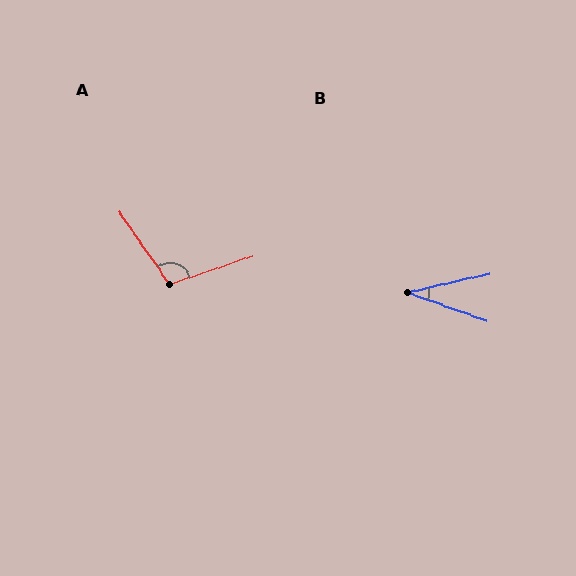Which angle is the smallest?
B, at approximately 32 degrees.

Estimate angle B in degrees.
Approximately 32 degrees.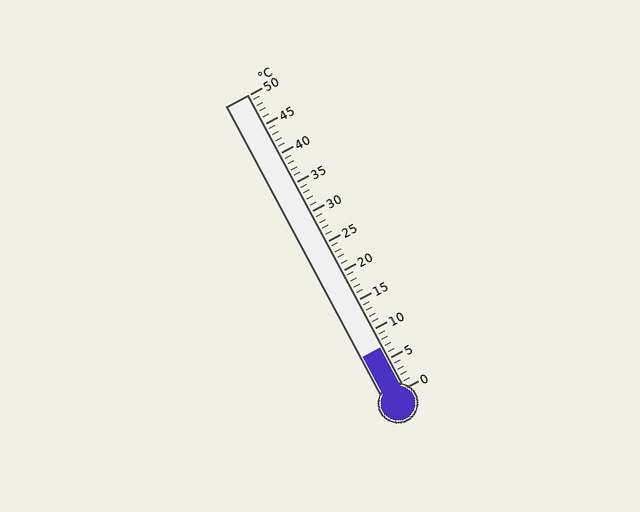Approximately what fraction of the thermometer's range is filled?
The thermometer is filled to approximately 15% of its range.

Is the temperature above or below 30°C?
The temperature is below 30°C.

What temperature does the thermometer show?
The thermometer shows approximately 7°C.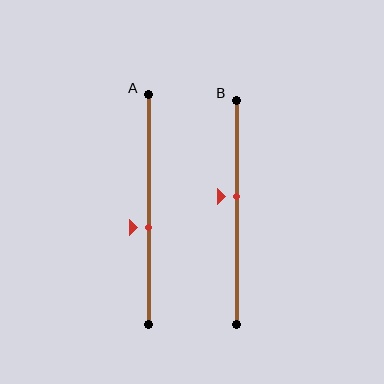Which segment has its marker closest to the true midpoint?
Segment B has its marker closest to the true midpoint.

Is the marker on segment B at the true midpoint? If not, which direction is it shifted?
No, the marker on segment B is shifted upward by about 7% of the segment length.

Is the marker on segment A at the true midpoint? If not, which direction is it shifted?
No, the marker on segment A is shifted downward by about 8% of the segment length.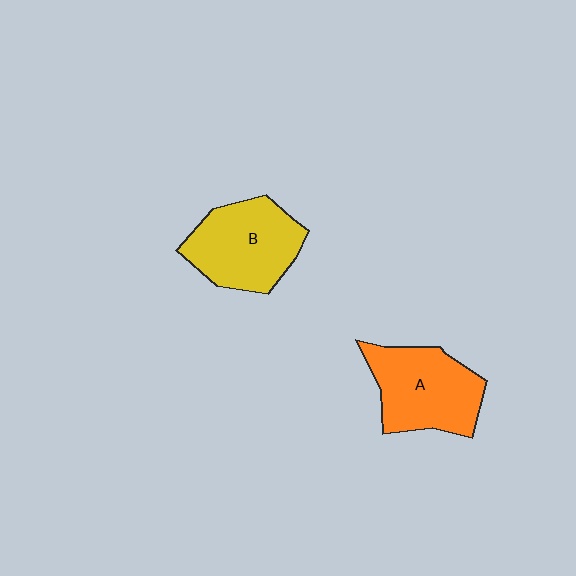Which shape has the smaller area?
Shape B (yellow).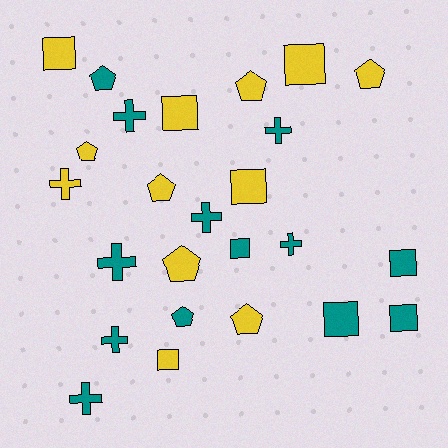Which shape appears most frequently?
Square, with 9 objects.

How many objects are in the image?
There are 25 objects.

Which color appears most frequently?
Teal, with 13 objects.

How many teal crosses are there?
There are 7 teal crosses.